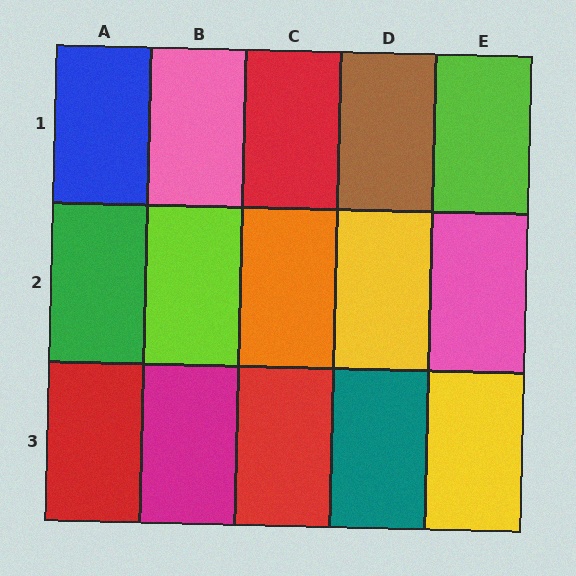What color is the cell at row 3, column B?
Magenta.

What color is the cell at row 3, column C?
Red.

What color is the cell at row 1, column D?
Brown.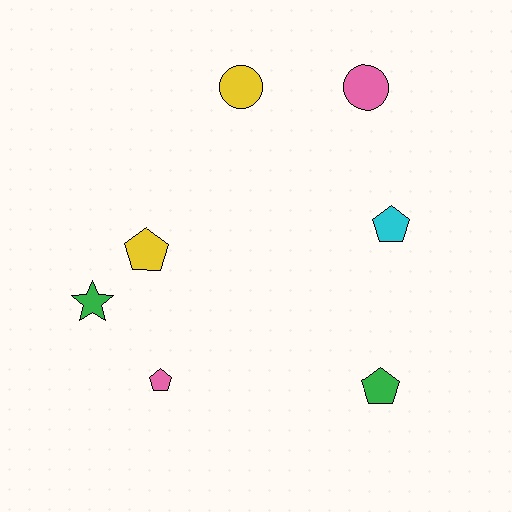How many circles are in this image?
There are 2 circles.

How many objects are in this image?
There are 7 objects.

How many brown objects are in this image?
There are no brown objects.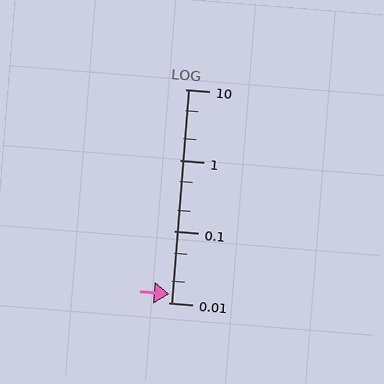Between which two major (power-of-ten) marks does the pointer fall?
The pointer is between 0.01 and 0.1.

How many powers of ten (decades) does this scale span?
The scale spans 3 decades, from 0.01 to 10.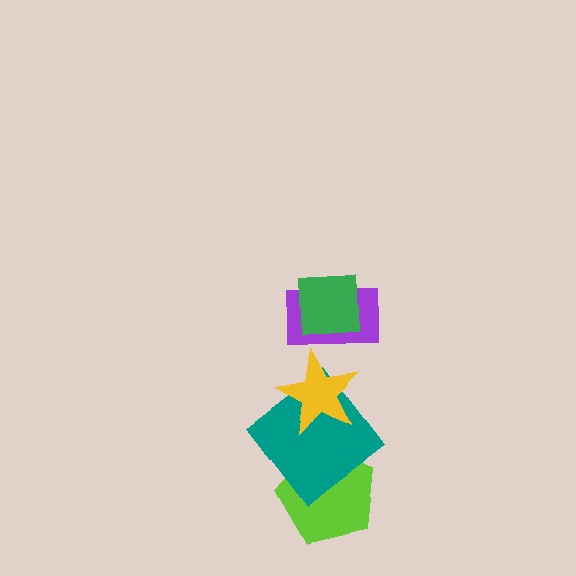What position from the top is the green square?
The green square is 1st from the top.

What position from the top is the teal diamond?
The teal diamond is 4th from the top.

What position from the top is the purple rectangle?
The purple rectangle is 2nd from the top.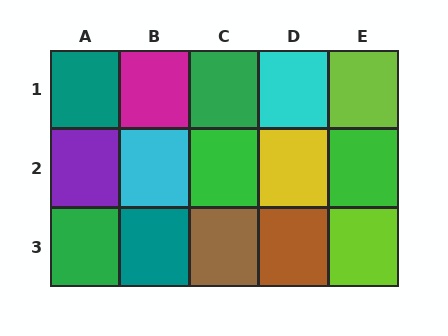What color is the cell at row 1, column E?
Lime.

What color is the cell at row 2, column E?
Green.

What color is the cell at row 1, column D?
Cyan.